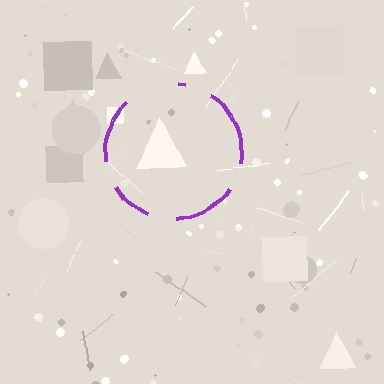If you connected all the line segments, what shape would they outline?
They would outline a circle.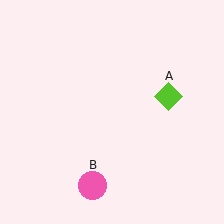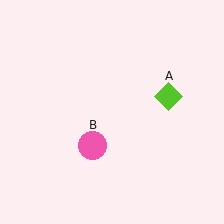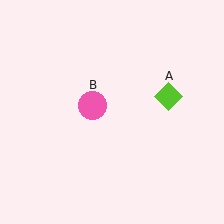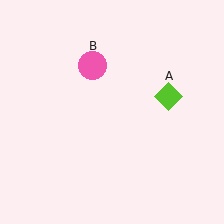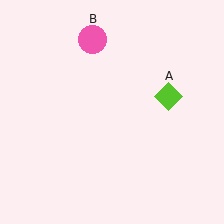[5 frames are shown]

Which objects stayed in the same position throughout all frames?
Lime diamond (object A) remained stationary.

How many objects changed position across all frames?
1 object changed position: pink circle (object B).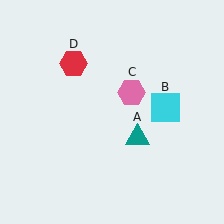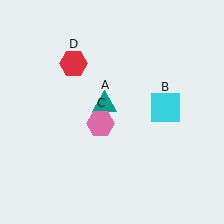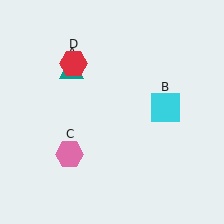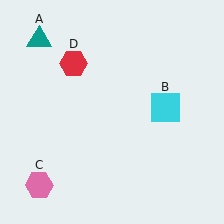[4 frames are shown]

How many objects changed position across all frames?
2 objects changed position: teal triangle (object A), pink hexagon (object C).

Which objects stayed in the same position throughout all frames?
Cyan square (object B) and red hexagon (object D) remained stationary.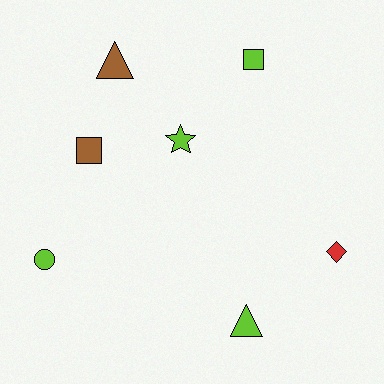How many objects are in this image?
There are 7 objects.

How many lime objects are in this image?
There are 4 lime objects.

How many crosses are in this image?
There are no crosses.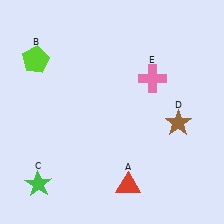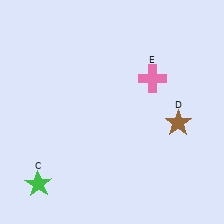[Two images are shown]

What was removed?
The red triangle (A), the lime pentagon (B) were removed in Image 2.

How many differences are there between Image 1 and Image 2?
There are 2 differences between the two images.